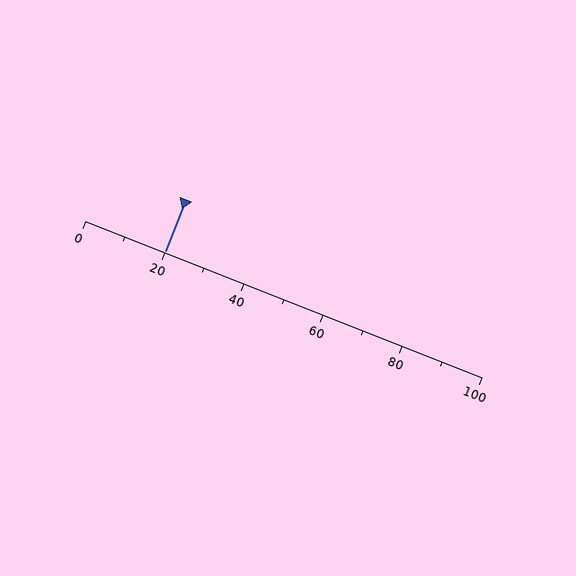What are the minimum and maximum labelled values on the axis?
The axis runs from 0 to 100.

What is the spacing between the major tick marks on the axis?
The major ticks are spaced 20 apart.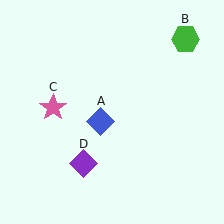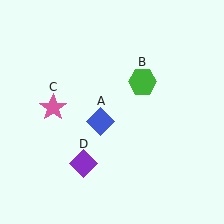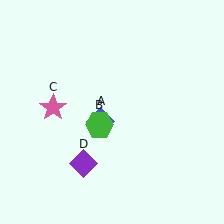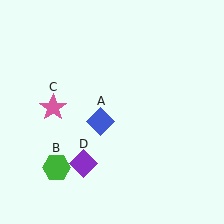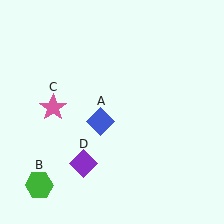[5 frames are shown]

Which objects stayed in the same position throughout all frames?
Blue diamond (object A) and pink star (object C) and purple diamond (object D) remained stationary.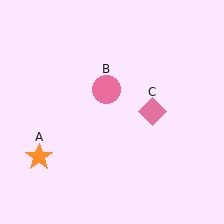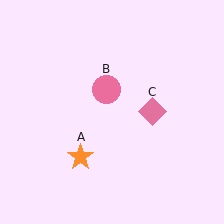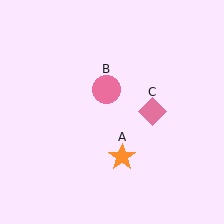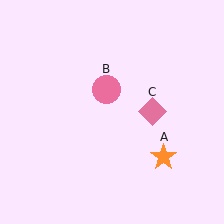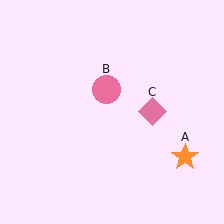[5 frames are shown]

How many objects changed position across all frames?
1 object changed position: orange star (object A).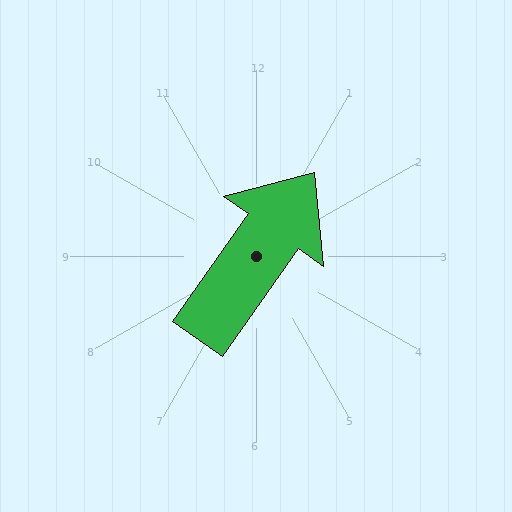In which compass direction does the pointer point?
Northeast.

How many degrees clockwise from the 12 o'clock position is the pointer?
Approximately 35 degrees.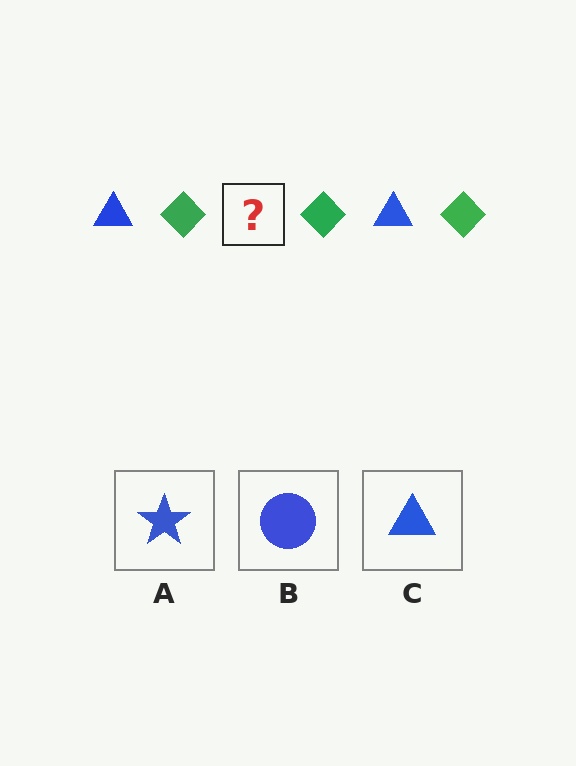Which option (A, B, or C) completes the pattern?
C.